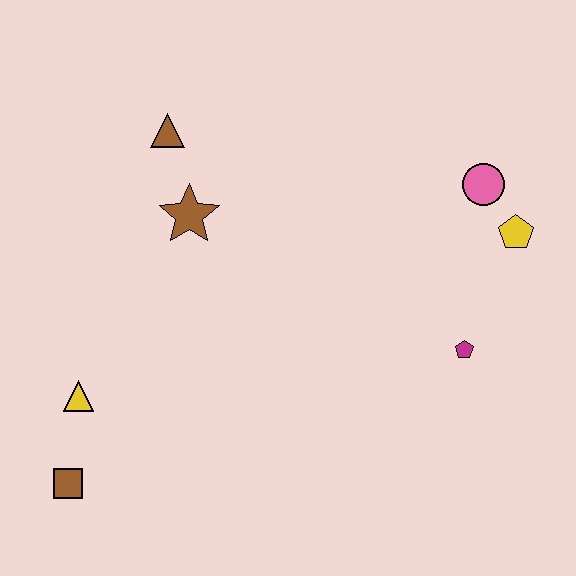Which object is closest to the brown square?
The yellow triangle is closest to the brown square.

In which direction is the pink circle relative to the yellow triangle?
The pink circle is to the right of the yellow triangle.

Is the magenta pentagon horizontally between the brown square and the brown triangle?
No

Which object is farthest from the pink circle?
The brown square is farthest from the pink circle.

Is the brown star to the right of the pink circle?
No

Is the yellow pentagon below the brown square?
No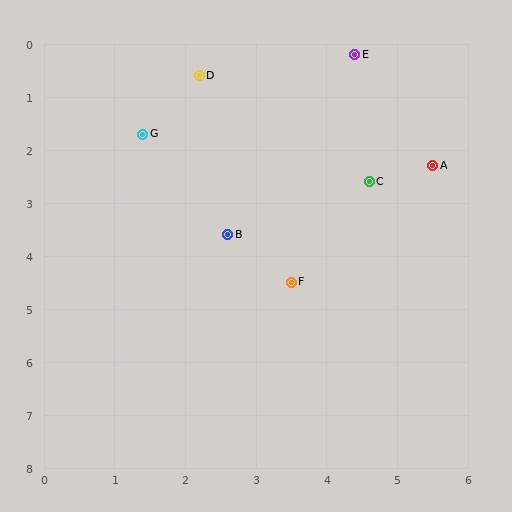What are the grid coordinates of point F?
Point F is at approximately (3.5, 4.5).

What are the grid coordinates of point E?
Point E is at approximately (4.4, 0.2).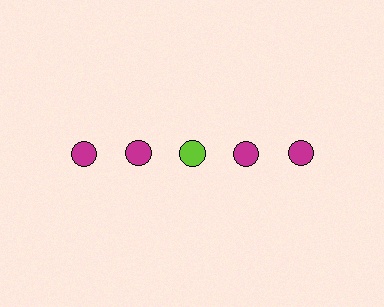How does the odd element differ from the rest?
It has a different color: lime instead of magenta.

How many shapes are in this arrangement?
There are 5 shapes arranged in a grid pattern.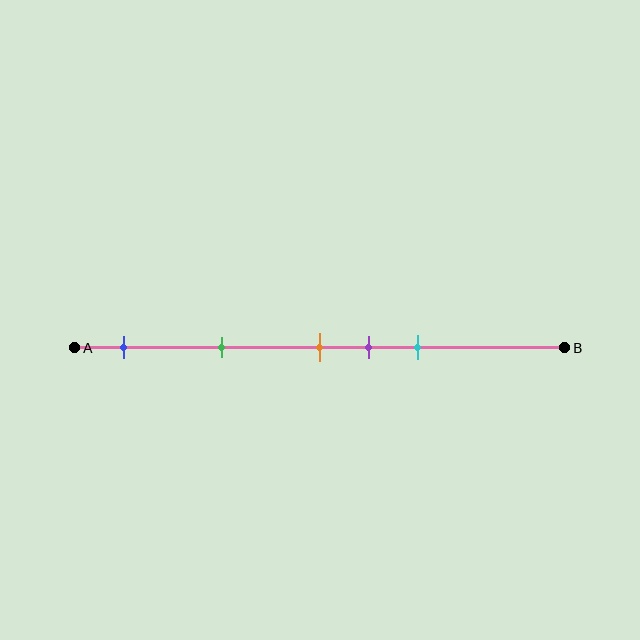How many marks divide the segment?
There are 5 marks dividing the segment.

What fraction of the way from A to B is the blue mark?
The blue mark is approximately 10% (0.1) of the way from A to B.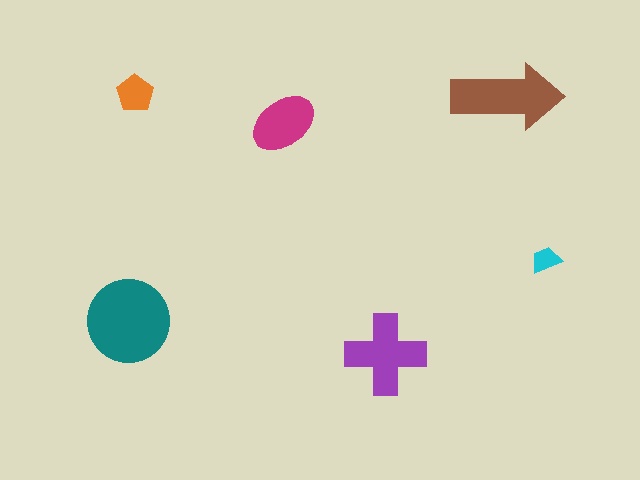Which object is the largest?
The teal circle.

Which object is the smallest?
The cyan trapezoid.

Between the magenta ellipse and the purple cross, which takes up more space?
The purple cross.